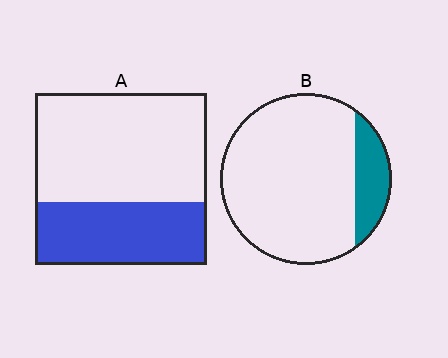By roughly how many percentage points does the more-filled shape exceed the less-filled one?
By roughly 20 percentage points (A over B).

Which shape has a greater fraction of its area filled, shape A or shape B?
Shape A.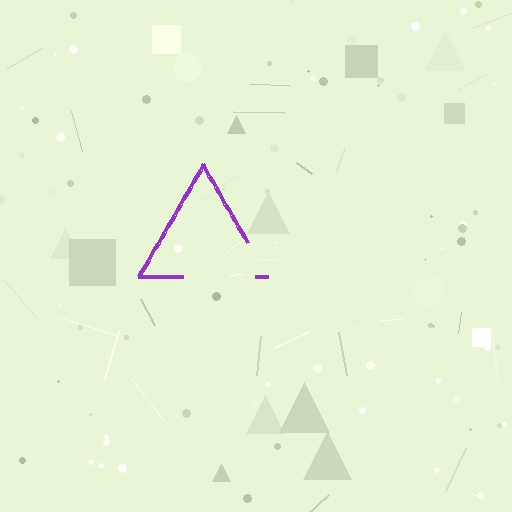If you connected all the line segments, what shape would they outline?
They would outline a triangle.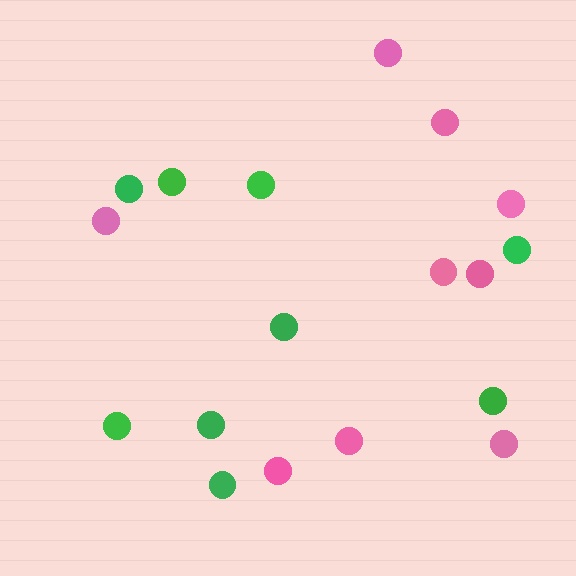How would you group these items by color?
There are 2 groups: one group of pink circles (9) and one group of green circles (9).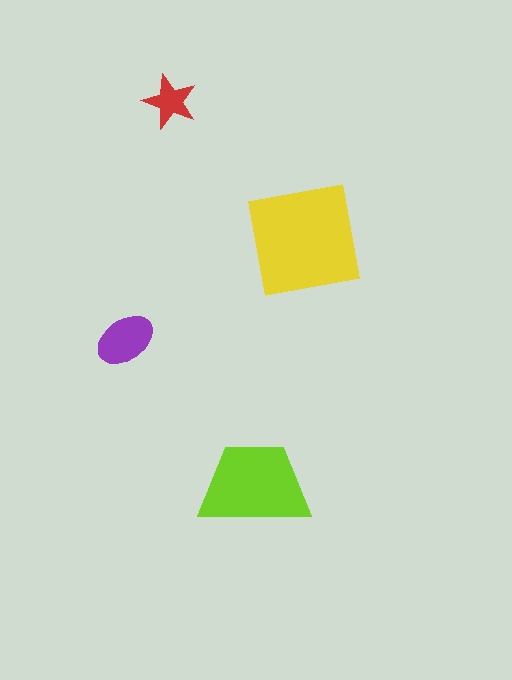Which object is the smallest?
The red star.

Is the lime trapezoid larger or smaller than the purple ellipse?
Larger.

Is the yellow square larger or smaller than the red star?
Larger.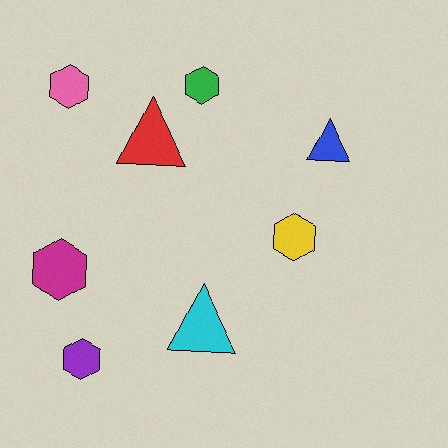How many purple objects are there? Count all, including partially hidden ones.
There is 1 purple object.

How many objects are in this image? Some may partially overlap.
There are 8 objects.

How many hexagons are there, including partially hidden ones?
There are 5 hexagons.